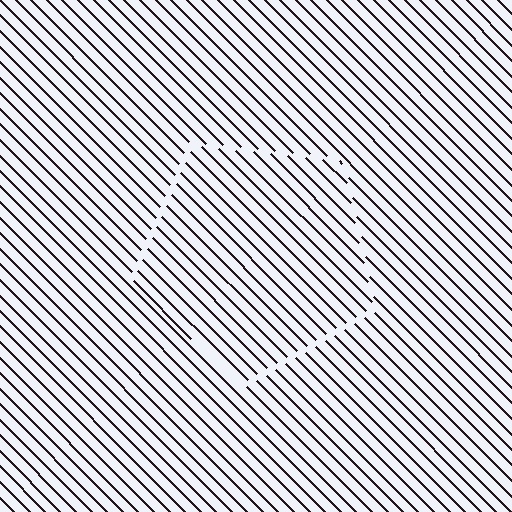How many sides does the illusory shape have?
5 sides — the line-ends trace a pentagon.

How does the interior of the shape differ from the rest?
The interior of the shape contains the same grating, shifted by half a period — the contour is defined by the phase discontinuity where line-ends from the inner and outer gratings abut.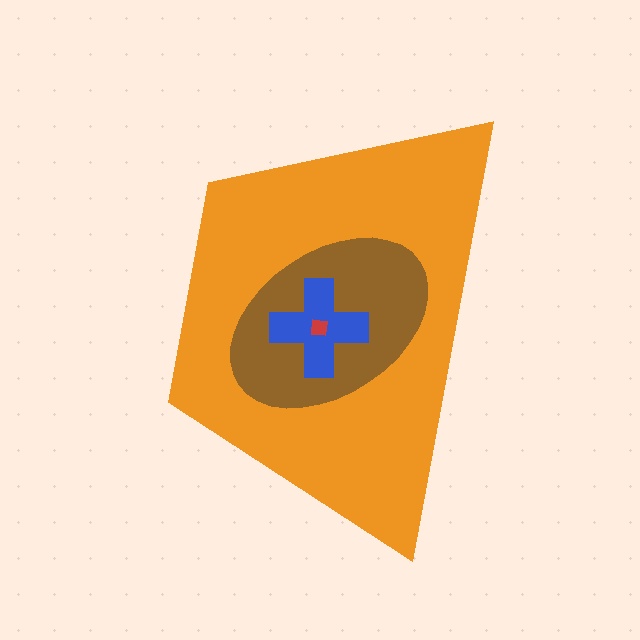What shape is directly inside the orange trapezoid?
The brown ellipse.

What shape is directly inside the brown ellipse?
The blue cross.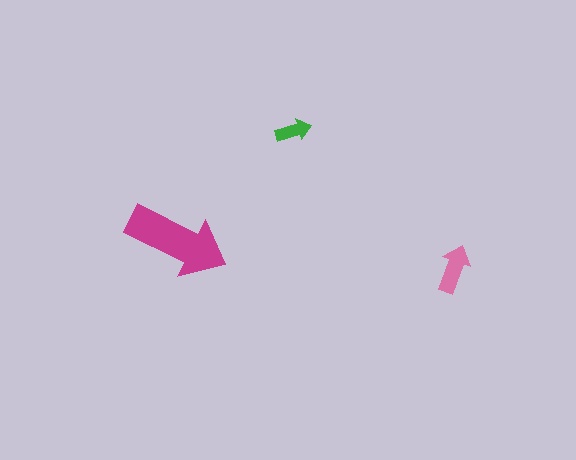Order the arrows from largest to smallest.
the magenta one, the pink one, the green one.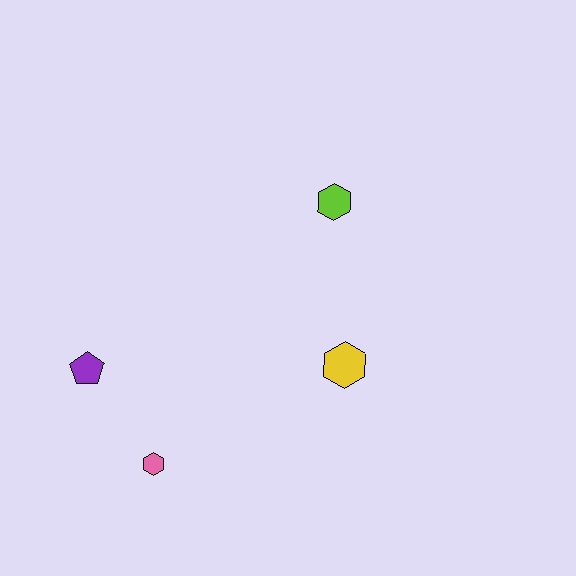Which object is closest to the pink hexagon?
The purple pentagon is closest to the pink hexagon.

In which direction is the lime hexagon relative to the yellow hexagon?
The lime hexagon is above the yellow hexagon.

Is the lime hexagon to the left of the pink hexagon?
No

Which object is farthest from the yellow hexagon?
The purple pentagon is farthest from the yellow hexagon.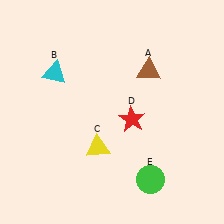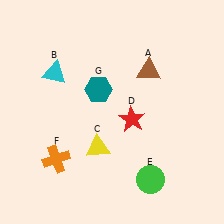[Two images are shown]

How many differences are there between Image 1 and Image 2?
There are 2 differences between the two images.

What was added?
An orange cross (F), a teal hexagon (G) were added in Image 2.